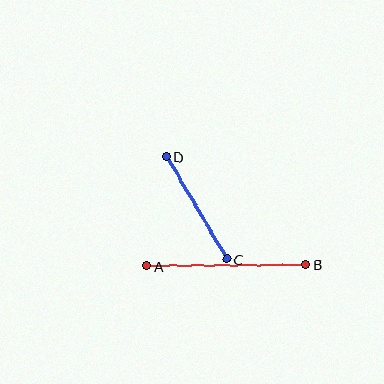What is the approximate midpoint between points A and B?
The midpoint is at approximately (227, 265) pixels.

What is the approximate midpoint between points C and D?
The midpoint is at approximately (197, 208) pixels.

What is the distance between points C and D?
The distance is approximately 119 pixels.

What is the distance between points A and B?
The distance is approximately 159 pixels.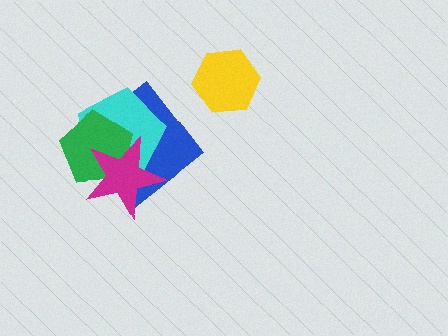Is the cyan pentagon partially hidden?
Yes, it is partially covered by another shape.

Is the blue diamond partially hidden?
Yes, it is partially covered by another shape.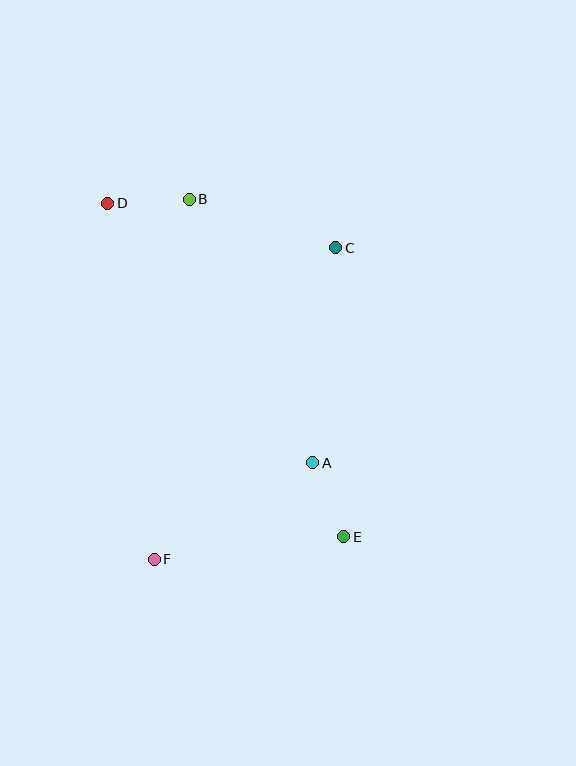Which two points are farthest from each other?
Points D and E are farthest from each other.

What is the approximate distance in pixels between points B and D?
The distance between B and D is approximately 82 pixels.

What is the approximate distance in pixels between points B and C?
The distance between B and C is approximately 154 pixels.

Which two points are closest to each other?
Points A and E are closest to each other.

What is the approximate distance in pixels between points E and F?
The distance between E and F is approximately 191 pixels.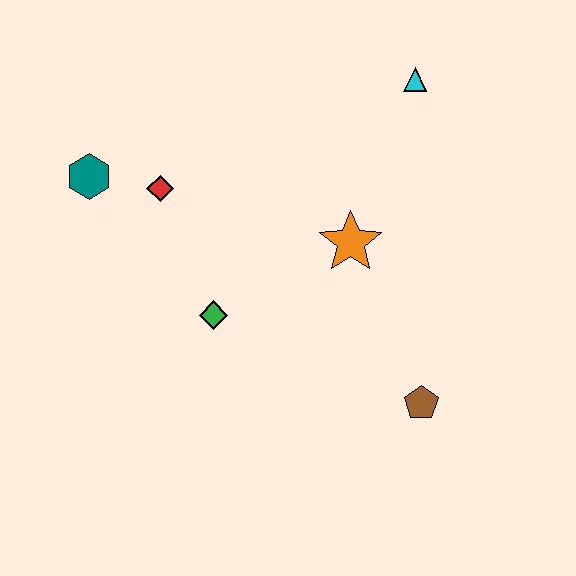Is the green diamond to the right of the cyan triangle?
No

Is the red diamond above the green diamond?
Yes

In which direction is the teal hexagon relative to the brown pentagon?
The teal hexagon is to the left of the brown pentagon.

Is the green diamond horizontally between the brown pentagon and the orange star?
No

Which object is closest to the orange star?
The green diamond is closest to the orange star.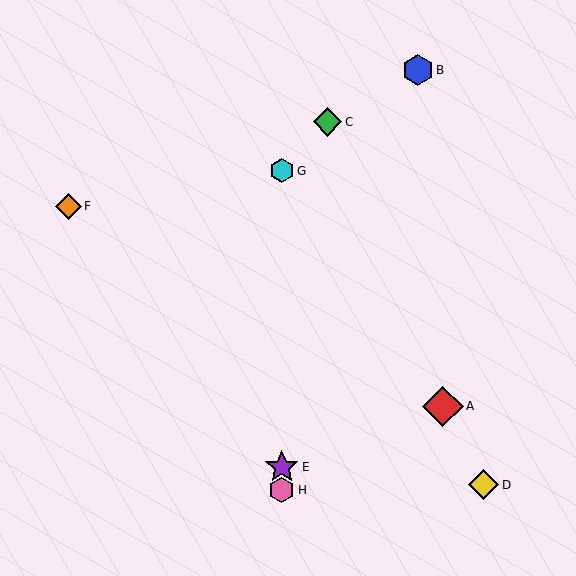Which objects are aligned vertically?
Objects E, G, H are aligned vertically.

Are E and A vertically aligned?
No, E is at x≈282 and A is at x≈443.